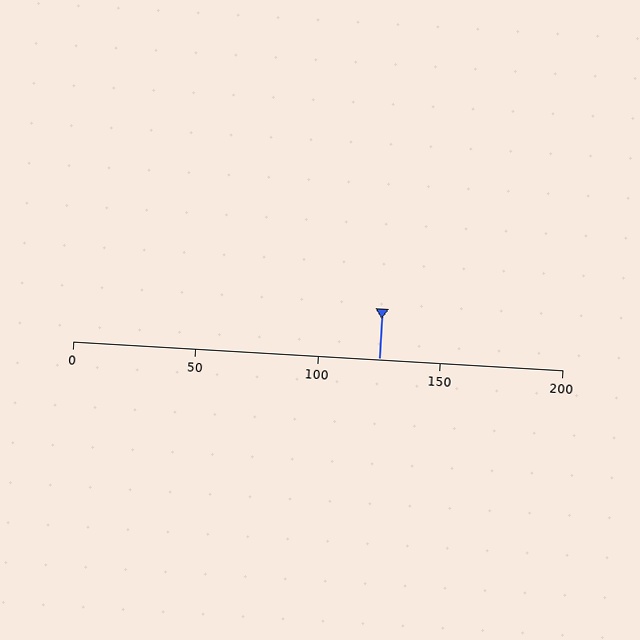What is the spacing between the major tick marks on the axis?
The major ticks are spaced 50 apart.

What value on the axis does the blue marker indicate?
The marker indicates approximately 125.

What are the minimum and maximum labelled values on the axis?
The axis runs from 0 to 200.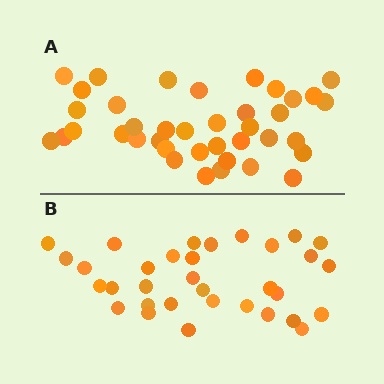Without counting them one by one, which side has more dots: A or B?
Region A (the top region) has more dots.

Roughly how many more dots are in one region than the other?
Region A has about 6 more dots than region B.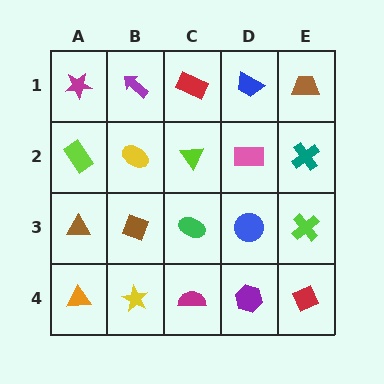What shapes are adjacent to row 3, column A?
A lime rectangle (row 2, column A), an orange triangle (row 4, column A), a brown diamond (row 3, column B).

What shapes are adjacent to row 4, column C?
A green ellipse (row 3, column C), a yellow star (row 4, column B), a purple hexagon (row 4, column D).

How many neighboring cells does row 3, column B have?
4.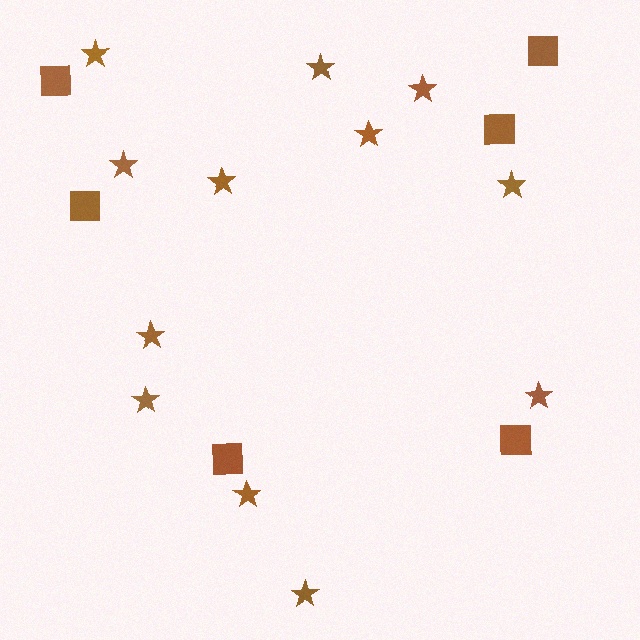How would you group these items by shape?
There are 2 groups: one group of squares (6) and one group of stars (12).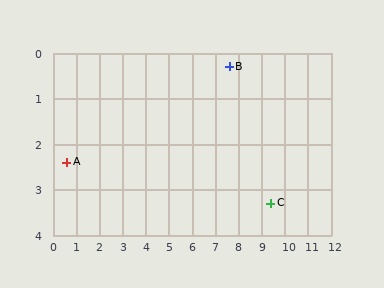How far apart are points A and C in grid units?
Points A and C are about 8.8 grid units apart.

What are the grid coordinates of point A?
Point A is at approximately (0.6, 2.4).